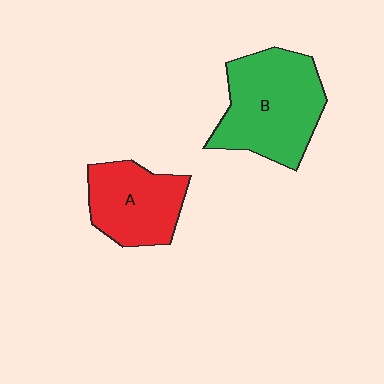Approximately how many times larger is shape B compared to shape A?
Approximately 1.4 times.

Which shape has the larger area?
Shape B (green).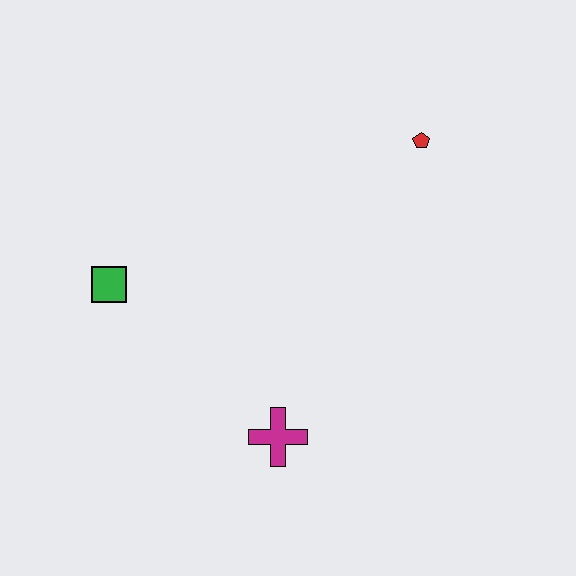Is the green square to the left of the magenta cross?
Yes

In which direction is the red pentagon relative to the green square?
The red pentagon is to the right of the green square.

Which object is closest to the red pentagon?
The magenta cross is closest to the red pentagon.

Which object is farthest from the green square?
The red pentagon is farthest from the green square.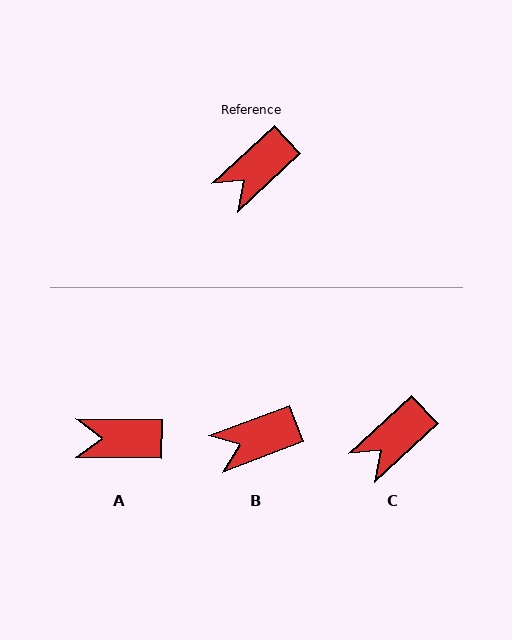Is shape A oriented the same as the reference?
No, it is off by about 44 degrees.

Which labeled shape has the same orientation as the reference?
C.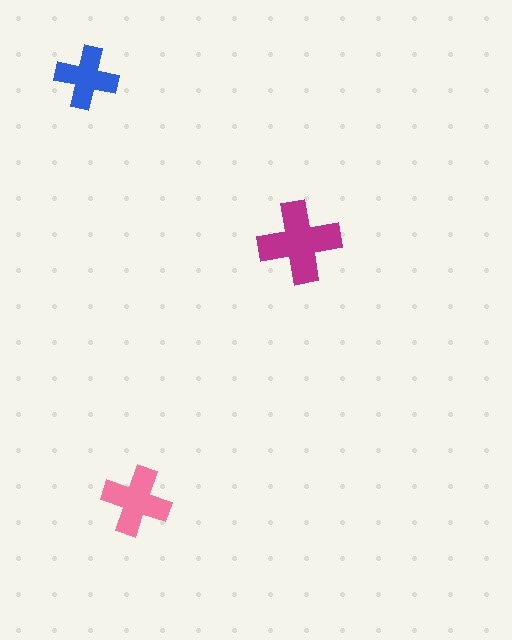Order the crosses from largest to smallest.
the magenta one, the pink one, the blue one.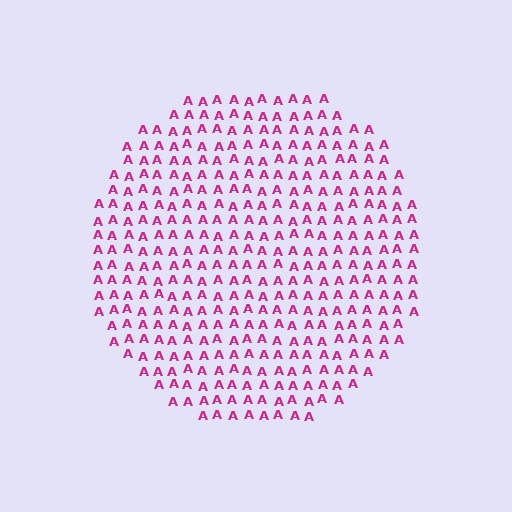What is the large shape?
The large shape is a circle.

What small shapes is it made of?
It is made of small letter A's.